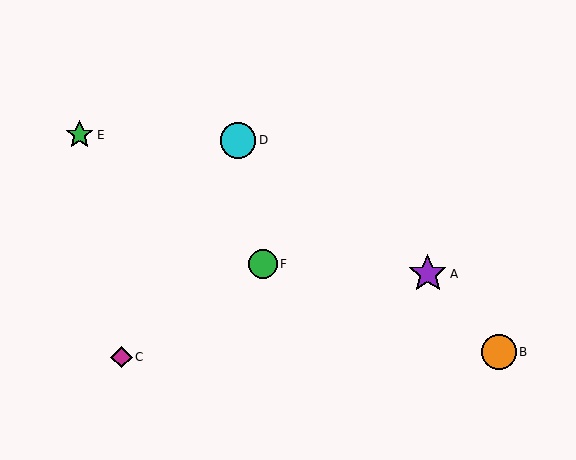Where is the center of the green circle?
The center of the green circle is at (263, 264).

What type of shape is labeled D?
Shape D is a cyan circle.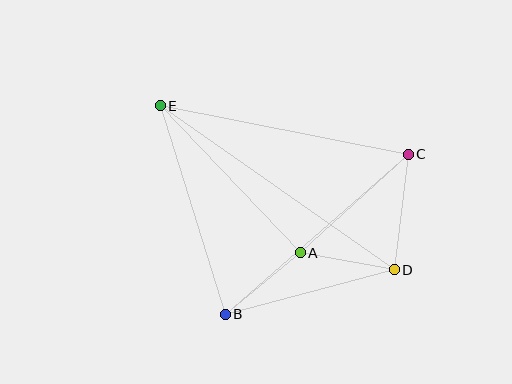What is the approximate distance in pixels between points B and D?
The distance between B and D is approximately 175 pixels.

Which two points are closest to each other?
Points A and D are closest to each other.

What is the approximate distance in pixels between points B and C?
The distance between B and C is approximately 243 pixels.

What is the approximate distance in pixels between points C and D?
The distance between C and D is approximately 116 pixels.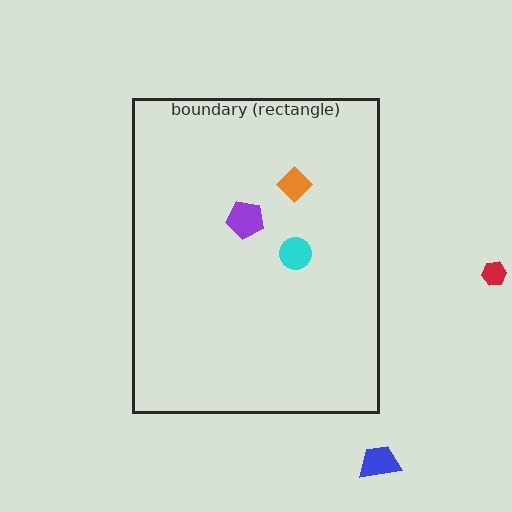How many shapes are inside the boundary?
3 inside, 2 outside.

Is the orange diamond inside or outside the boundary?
Inside.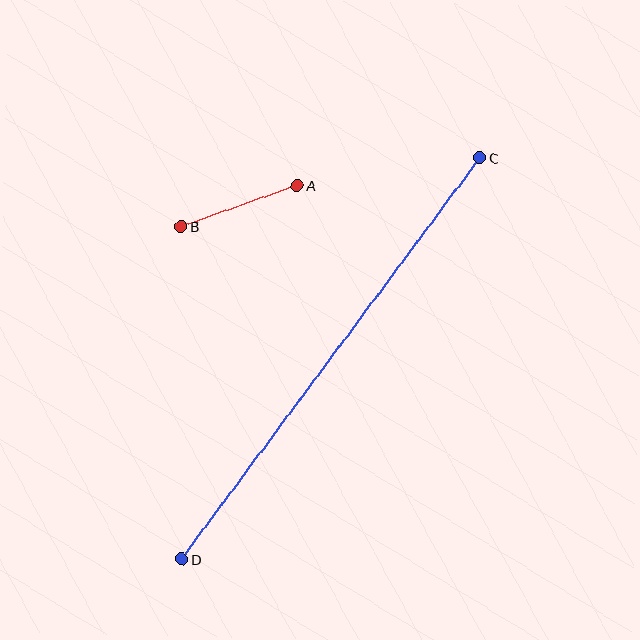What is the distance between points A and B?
The distance is approximately 123 pixels.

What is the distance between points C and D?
The distance is approximately 500 pixels.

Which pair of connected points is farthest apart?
Points C and D are farthest apart.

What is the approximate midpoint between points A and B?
The midpoint is at approximately (239, 206) pixels.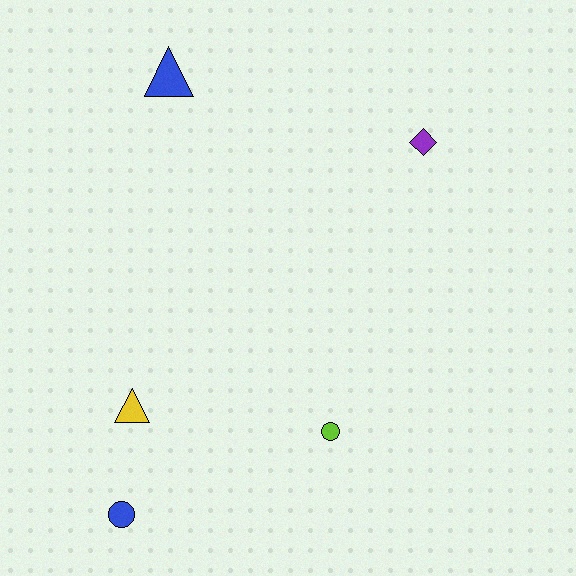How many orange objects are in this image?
There are no orange objects.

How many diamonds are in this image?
There is 1 diamond.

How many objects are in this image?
There are 5 objects.